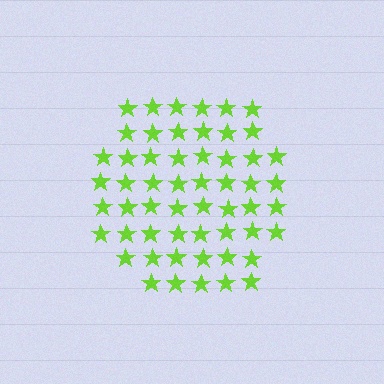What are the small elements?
The small elements are stars.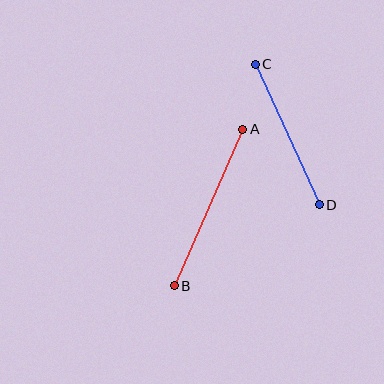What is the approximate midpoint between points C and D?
The midpoint is at approximately (287, 135) pixels.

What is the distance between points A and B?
The distance is approximately 171 pixels.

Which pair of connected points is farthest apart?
Points A and B are farthest apart.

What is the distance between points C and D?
The distance is approximately 154 pixels.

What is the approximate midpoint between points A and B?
The midpoint is at approximately (208, 207) pixels.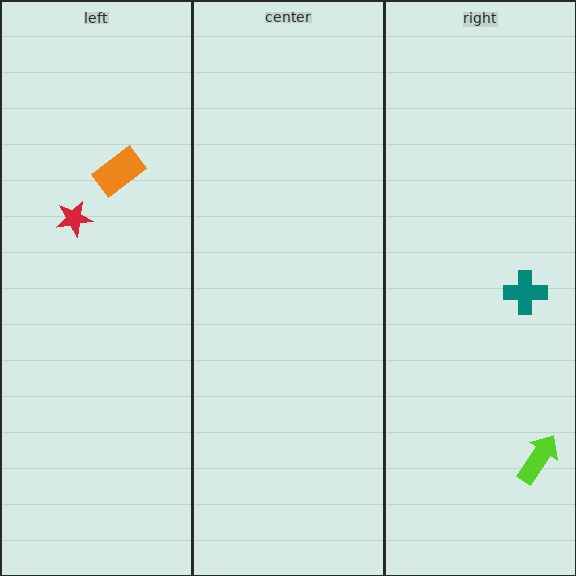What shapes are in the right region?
The lime arrow, the teal cross.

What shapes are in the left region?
The orange rectangle, the red star.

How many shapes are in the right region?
2.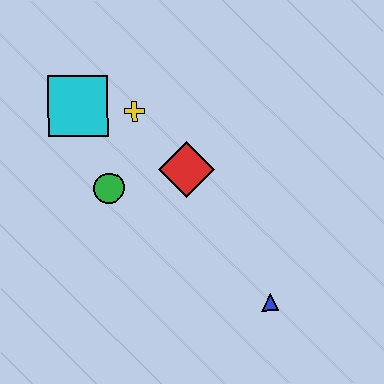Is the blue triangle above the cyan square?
No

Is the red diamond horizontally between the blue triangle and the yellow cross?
Yes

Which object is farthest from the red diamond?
The blue triangle is farthest from the red diamond.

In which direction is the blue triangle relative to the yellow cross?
The blue triangle is below the yellow cross.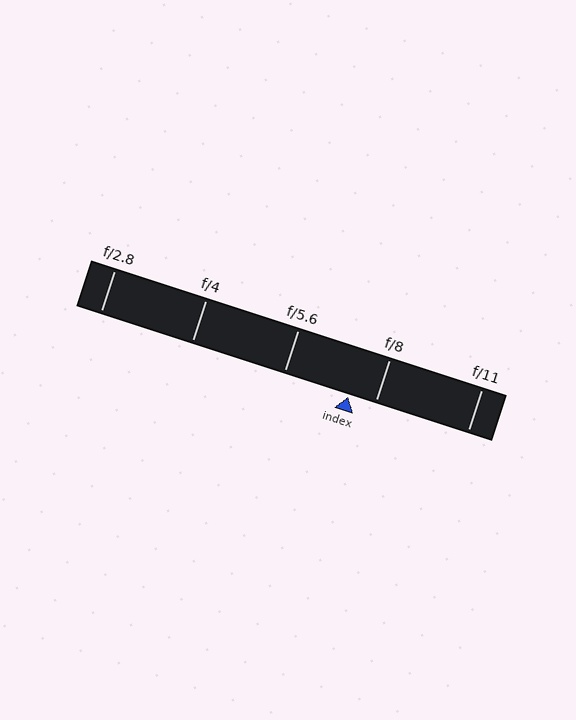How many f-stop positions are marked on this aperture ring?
There are 5 f-stop positions marked.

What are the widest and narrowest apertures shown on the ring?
The widest aperture shown is f/2.8 and the narrowest is f/11.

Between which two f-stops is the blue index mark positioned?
The index mark is between f/5.6 and f/8.